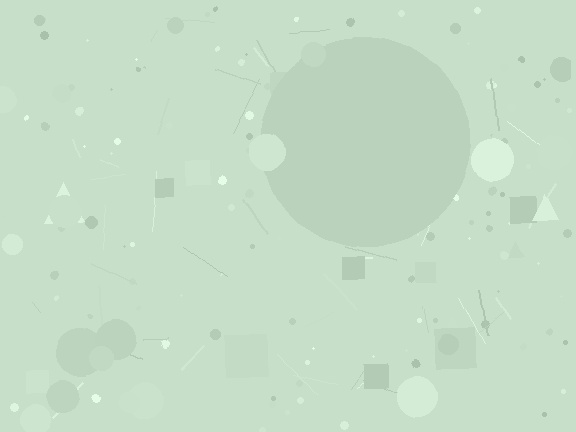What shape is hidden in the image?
A circle is hidden in the image.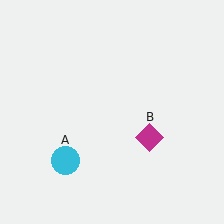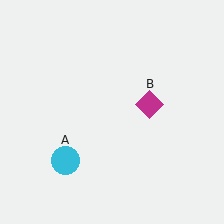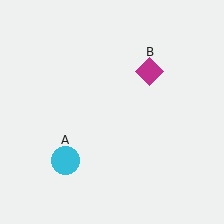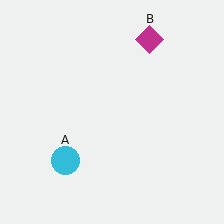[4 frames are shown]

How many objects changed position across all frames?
1 object changed position: magenta diamond (object B).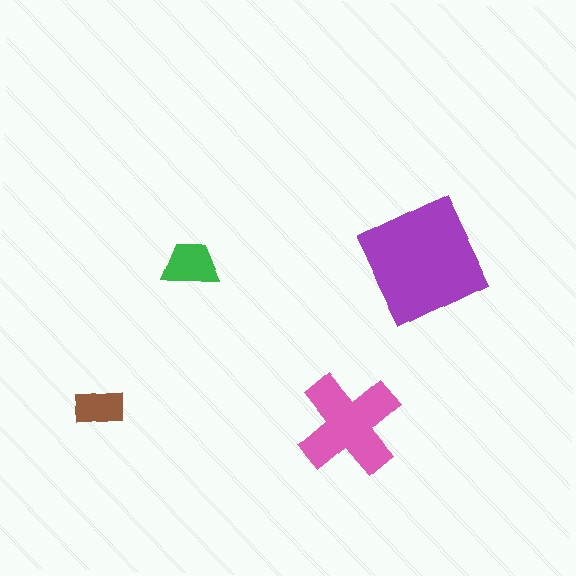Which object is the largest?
The purple square.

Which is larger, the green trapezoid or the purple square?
The purple square.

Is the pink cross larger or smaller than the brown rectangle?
Larger.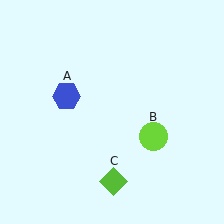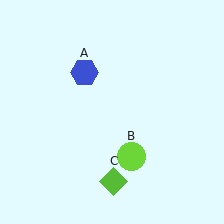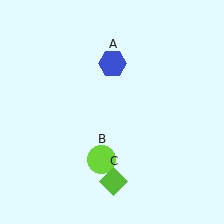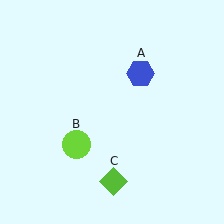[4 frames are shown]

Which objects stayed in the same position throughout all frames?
Lime diamond (object C) remained stationary.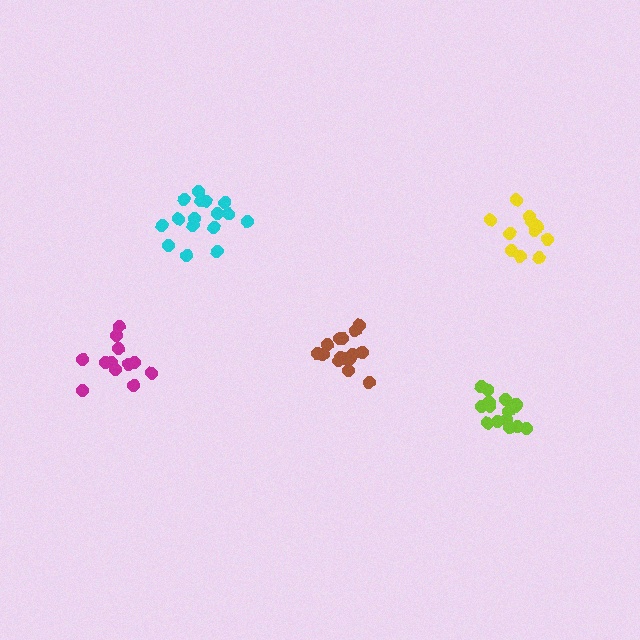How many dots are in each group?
Group 1: 15 dots, Group 2: 16 dots, Group 3: 15 dots, Group 4: 11 dots, Group 5: 12 dots (69 total).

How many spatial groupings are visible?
There are 5 spatial groupings.